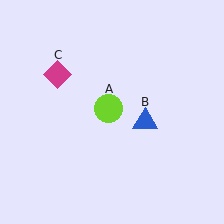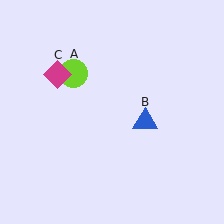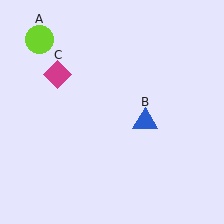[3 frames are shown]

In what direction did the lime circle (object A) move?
The lime circle (object A) moved up and to the left.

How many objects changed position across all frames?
1 object changed position: lime circle (object A).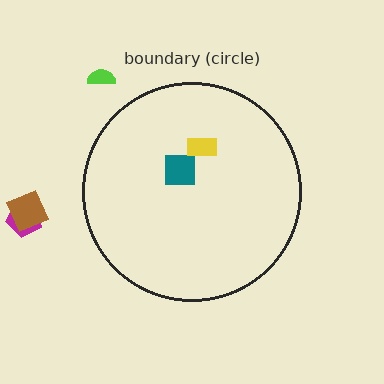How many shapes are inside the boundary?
2 inside, 3 outside.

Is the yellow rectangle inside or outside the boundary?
Inside.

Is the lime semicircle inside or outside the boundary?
Outside.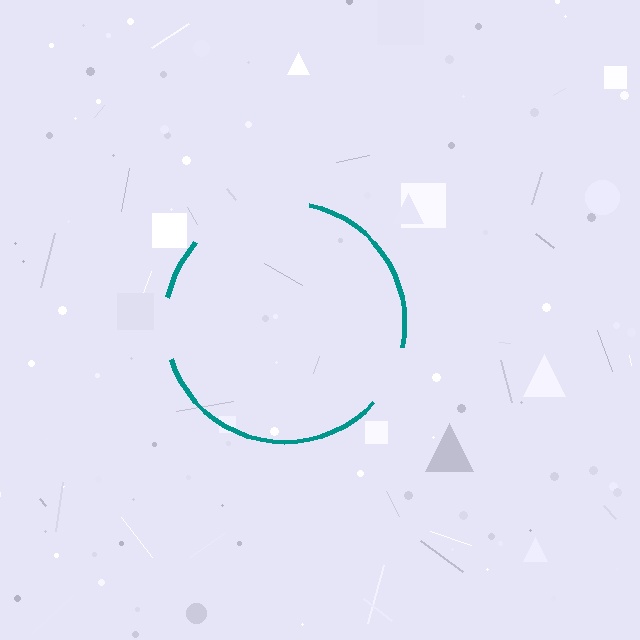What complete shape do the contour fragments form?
The contour fragments form a circle.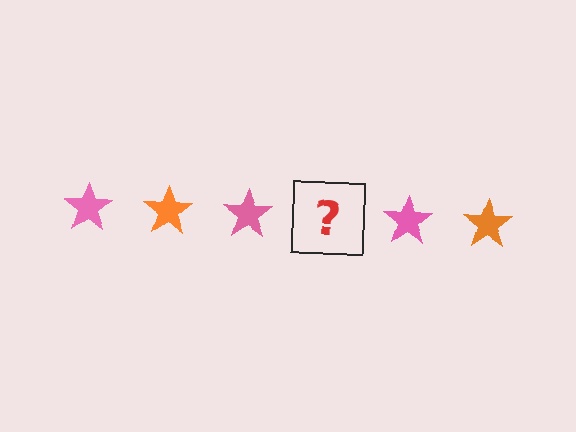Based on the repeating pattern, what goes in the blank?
The blank should be an orange star.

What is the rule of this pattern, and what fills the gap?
The rule is that the pattern cycles through pink, orange stars. The gap should be filled with an orange star.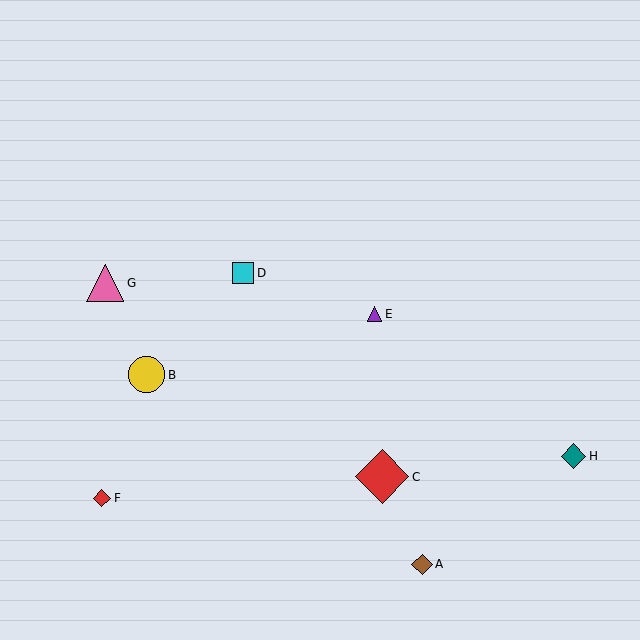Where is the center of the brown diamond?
The center of the brown diamond is at (422, 564).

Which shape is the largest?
The red diamond (labeled C) is the largest.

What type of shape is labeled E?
Shape E is a purple triangle.